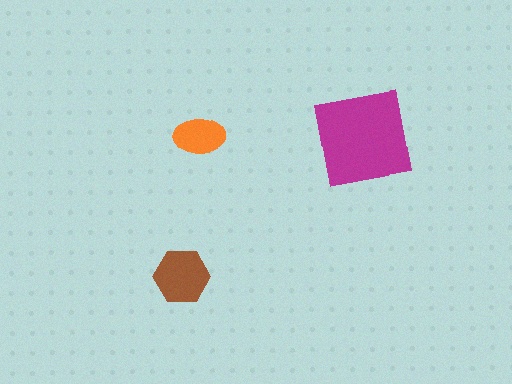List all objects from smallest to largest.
The orange ellipse, the brown hexagon, the magenta square.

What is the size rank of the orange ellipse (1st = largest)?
3rd.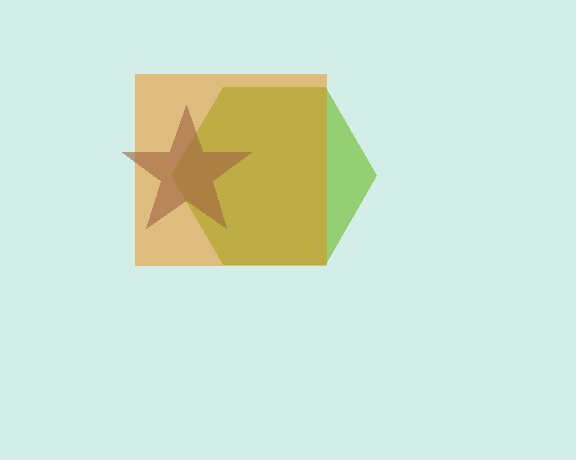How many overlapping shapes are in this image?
There are 3 overlapping shapes in the image.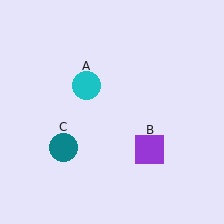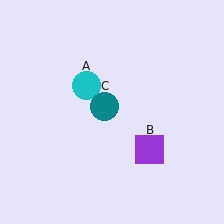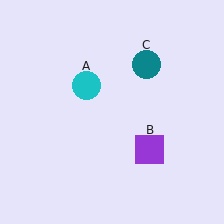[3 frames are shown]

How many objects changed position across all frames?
1 object changed position: teal circle (object C).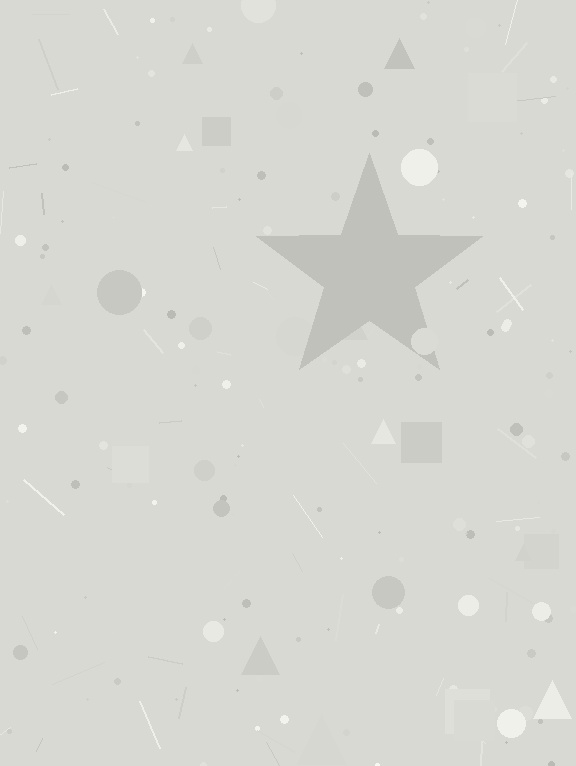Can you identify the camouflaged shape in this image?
The camouflaged shape is a star.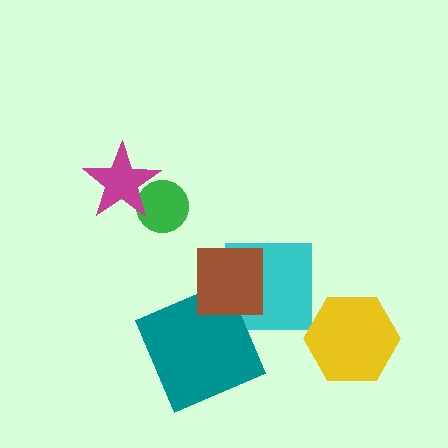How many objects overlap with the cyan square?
1 object overlaps with the cyan square.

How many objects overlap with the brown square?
2 objects overlap with the brown square.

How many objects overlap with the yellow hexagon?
0 objects overlap with the yellow hexagon.